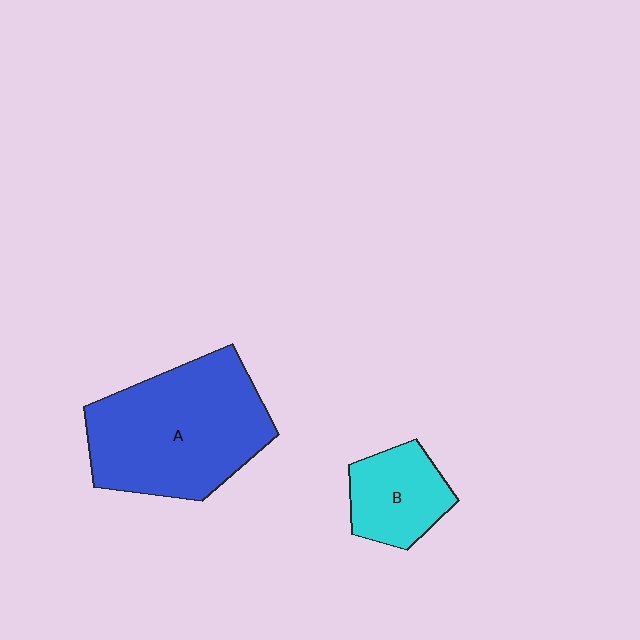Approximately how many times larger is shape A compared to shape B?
Approximately 2.4 times.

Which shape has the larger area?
Shape A (blue).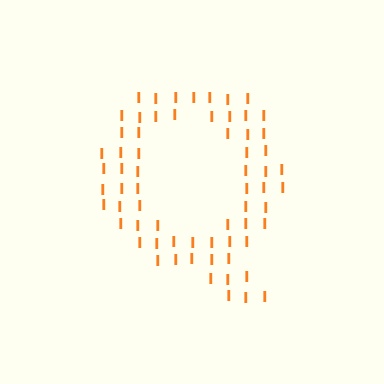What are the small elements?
The small elements are letter I's.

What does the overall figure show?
The overall figure shows the letter Q.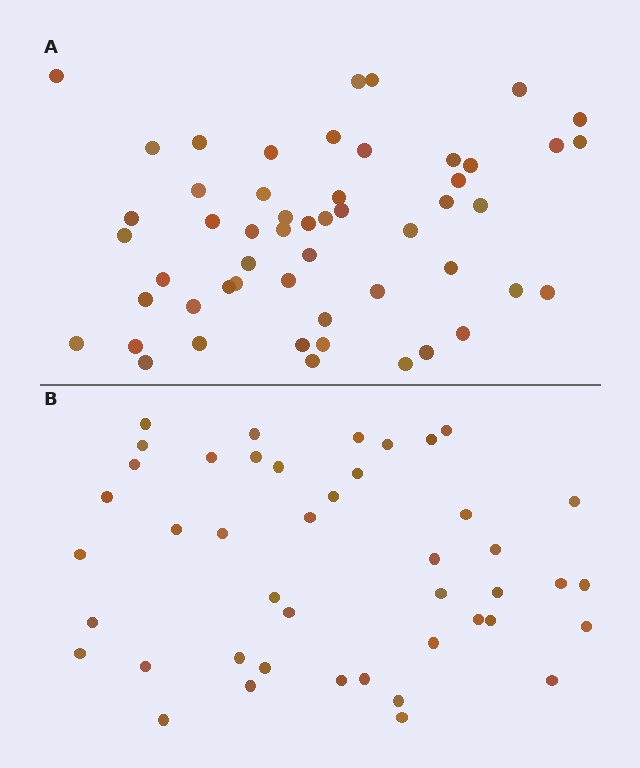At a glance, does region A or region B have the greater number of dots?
Region A (the top region) has more dots.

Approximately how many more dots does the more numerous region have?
Region A has roughly 8 or so more dots than region B.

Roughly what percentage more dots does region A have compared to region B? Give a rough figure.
About 20% more.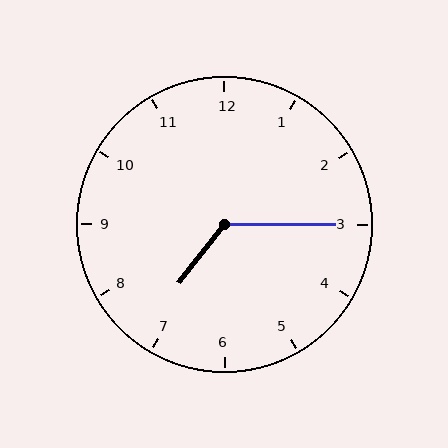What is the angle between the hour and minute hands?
Approximately 128 degrees.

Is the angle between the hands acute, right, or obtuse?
It is obtuse.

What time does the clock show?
7:15.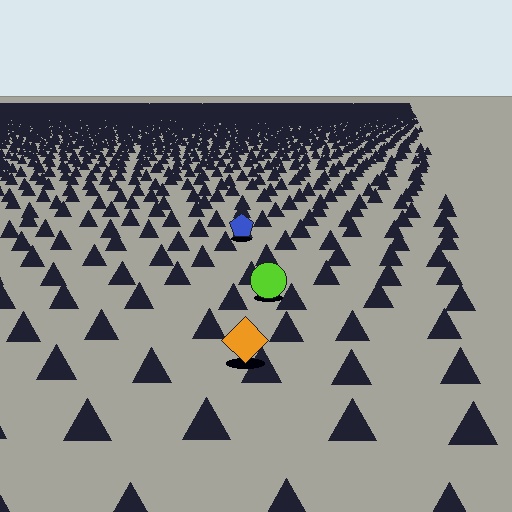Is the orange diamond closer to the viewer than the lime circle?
Yes. The orange diamond is closer — you can tell from the texture gradient: the ground texture is coarser near it.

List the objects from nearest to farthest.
From nearest to farthest: the orange diamond, the lime circle, the blue pentagon.